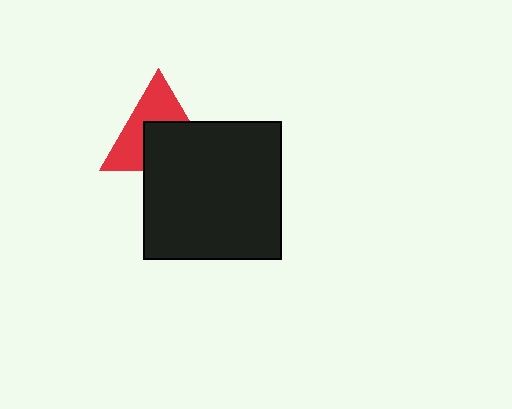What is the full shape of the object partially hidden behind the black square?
The partially hidden object is a red triangle.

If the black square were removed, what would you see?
You would see the complete red triangle.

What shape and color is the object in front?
The object in front is a black square.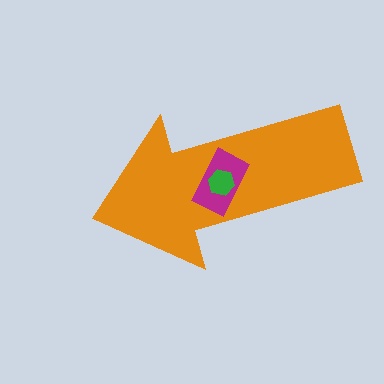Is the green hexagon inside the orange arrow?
Yes.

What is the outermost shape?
The orange arrow.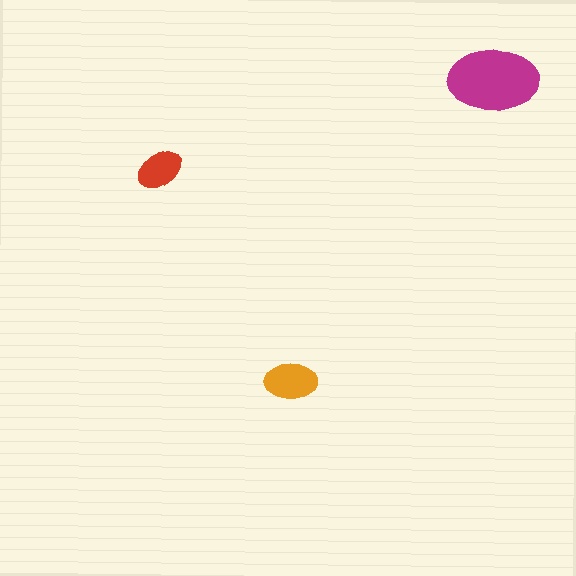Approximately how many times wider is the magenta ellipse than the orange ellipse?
About 1.5 times wider.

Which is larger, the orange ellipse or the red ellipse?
The orange one.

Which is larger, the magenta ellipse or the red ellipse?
The magenta one.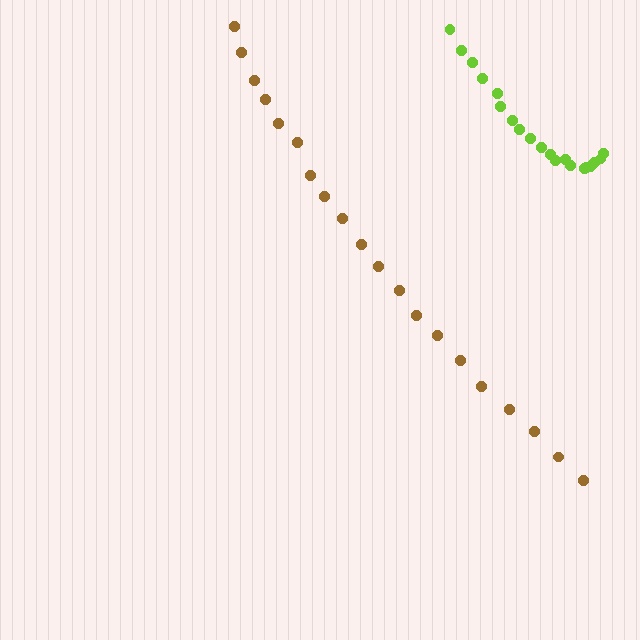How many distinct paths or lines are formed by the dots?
There are 2 distinct paths.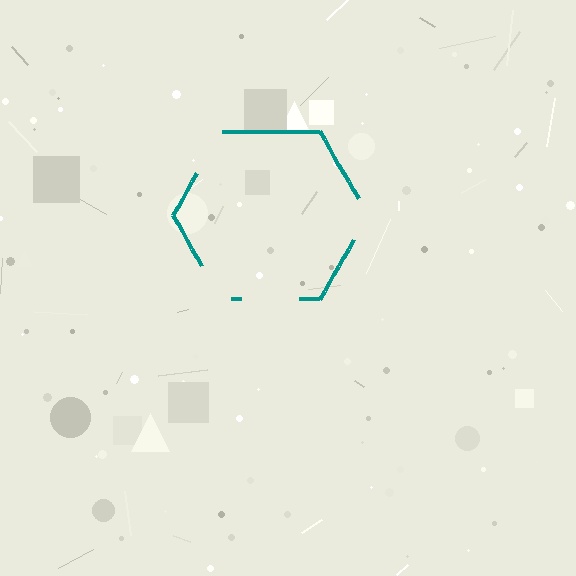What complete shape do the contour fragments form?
The contour fragments form a hexagon.